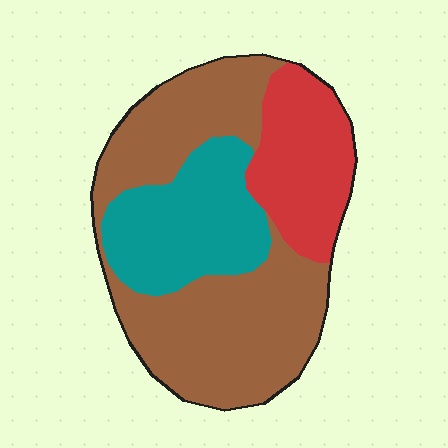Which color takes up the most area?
Brown, at roughly 55%.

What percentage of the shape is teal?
Teal takes up about one quarter (1/4) of the shape.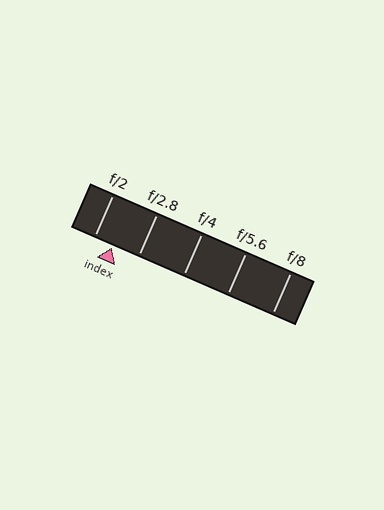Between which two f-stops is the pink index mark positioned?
The index mark is between f/2 and f/2.8.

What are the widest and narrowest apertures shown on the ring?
The widest aperture shown is f/2 and the narrowest is f/8.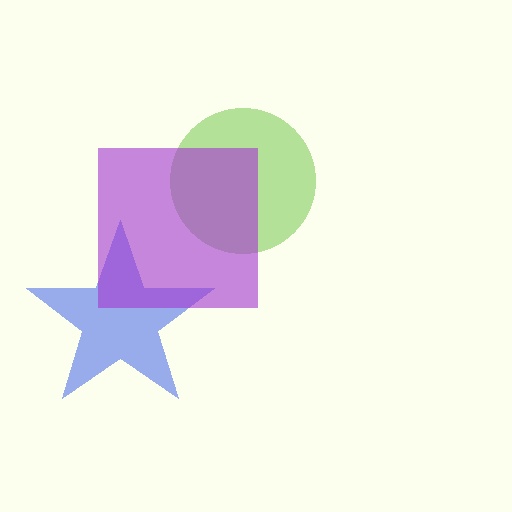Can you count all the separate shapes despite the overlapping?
Yes, there are 3 separate shapes.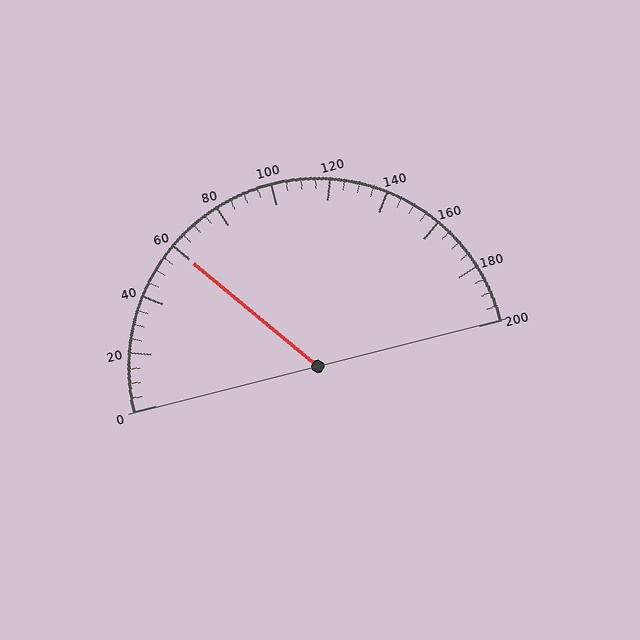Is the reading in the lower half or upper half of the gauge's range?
The reading is in the lower half of the range (0 to 200).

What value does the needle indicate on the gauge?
The needle indicates approximately 60.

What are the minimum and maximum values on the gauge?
The gauge ranges from 0 to 200.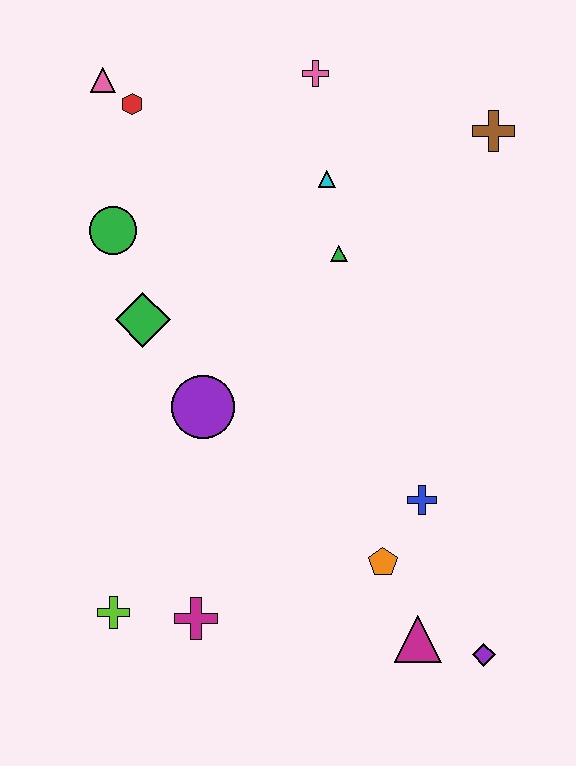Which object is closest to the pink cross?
The cyan triangle is closest to the pink cross.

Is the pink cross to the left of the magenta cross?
No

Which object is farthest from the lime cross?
The brown cross is farthest from the lime cross.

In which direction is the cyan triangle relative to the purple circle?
The cyan triangle is above the purple circle.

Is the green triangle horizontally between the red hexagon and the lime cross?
No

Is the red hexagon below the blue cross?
No